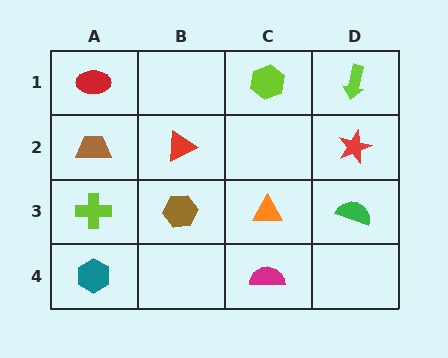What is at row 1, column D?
A lime arrow.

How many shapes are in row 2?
3 shapes.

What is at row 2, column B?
A red triangle.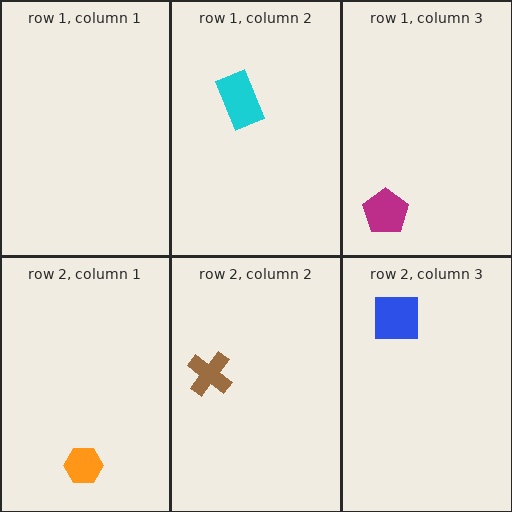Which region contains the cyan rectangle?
The row 1, column 2 region.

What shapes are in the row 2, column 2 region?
The brown cross.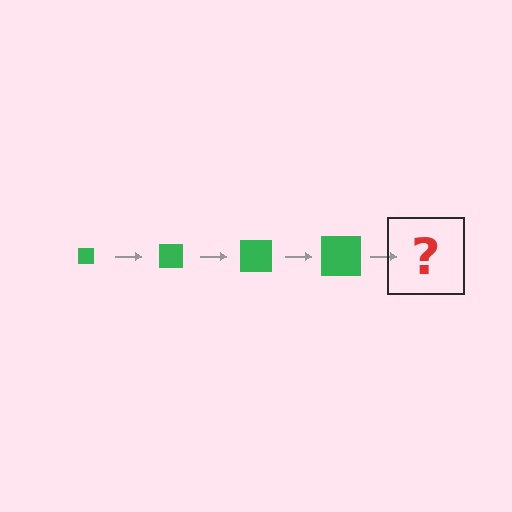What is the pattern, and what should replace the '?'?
The pattern is that the square gets progressively larger each step. The '?' should be a green square, larger than the previous one.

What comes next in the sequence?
The next element should be a green square, larger than the previous one.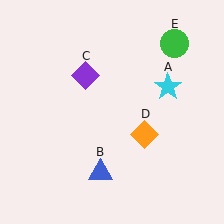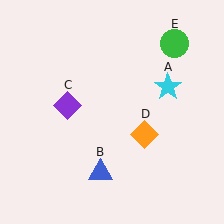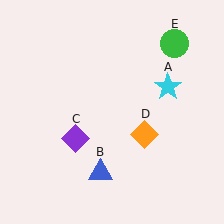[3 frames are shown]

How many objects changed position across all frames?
1 object changed position: purple diamond (object C).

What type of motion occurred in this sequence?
The purple diamond (object C) rotated counterclockwise around the center of the scene.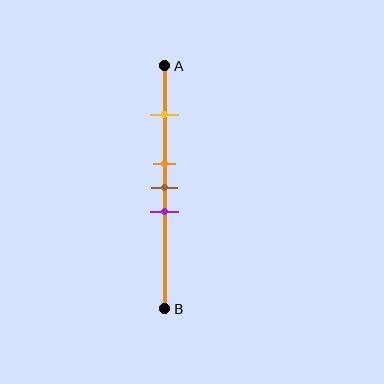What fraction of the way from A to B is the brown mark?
The brown mark is approximately 50% (0.5) of the way from A to B.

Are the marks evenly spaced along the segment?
No, the marks are not evenly spaced.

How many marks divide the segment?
There are 4 marks dividing the segment.